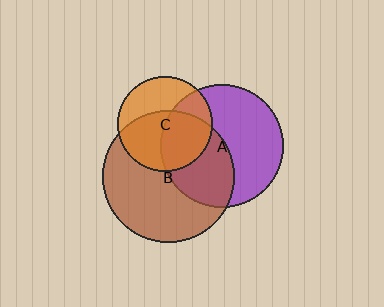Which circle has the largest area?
Circle B (brown).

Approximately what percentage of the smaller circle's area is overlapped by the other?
Approximately 60%.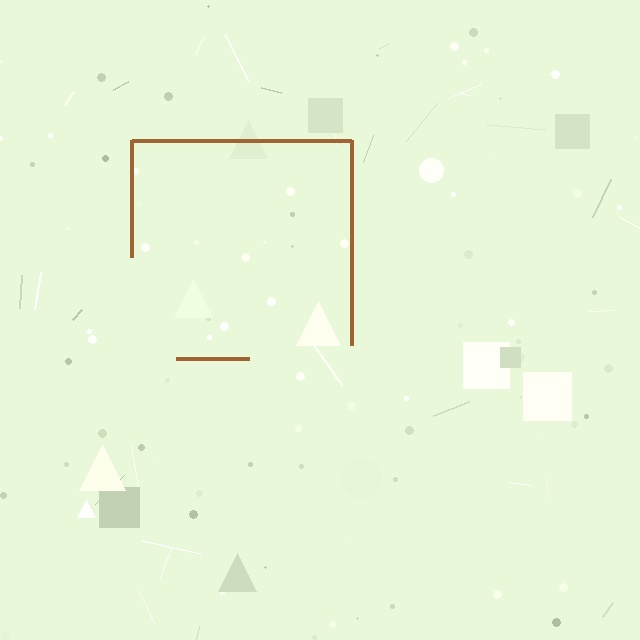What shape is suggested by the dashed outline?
The dashed outline suggests a square.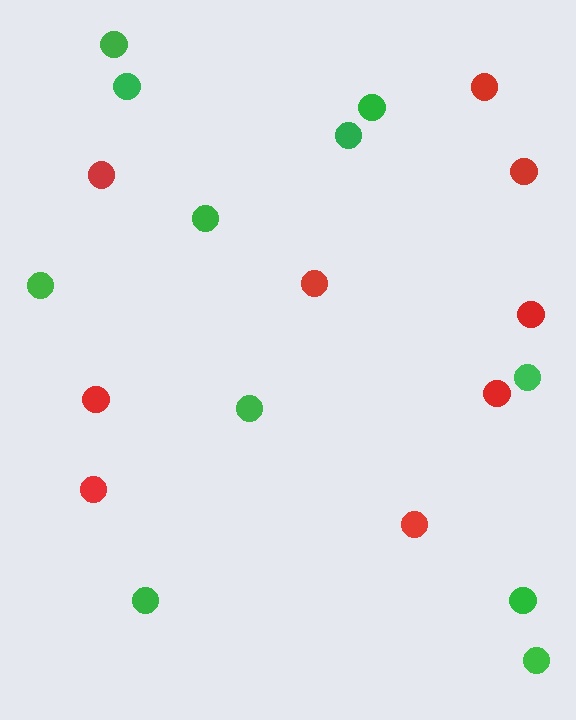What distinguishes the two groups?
There are 2 groups: one group of green circles (11) and one group of red circles (9).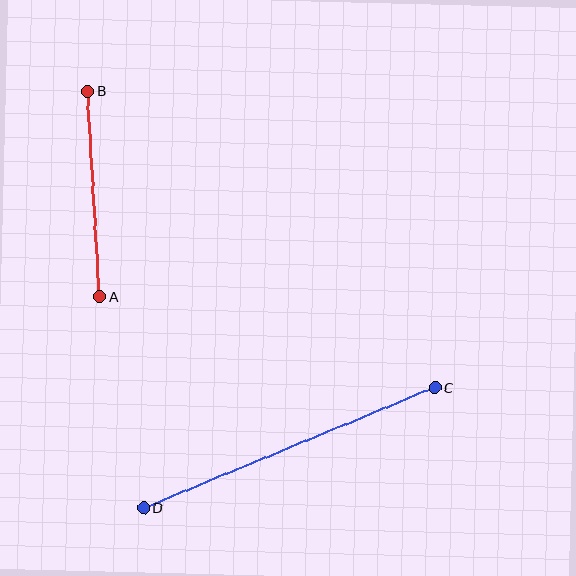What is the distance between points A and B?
The distance is approximately 206 pixels.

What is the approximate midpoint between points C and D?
The midpoint is at approximately (289, 447) pixels.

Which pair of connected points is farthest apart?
Points C and D are farthest apart.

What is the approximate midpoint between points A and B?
The midpoint is at approximately (94, 194) pixels.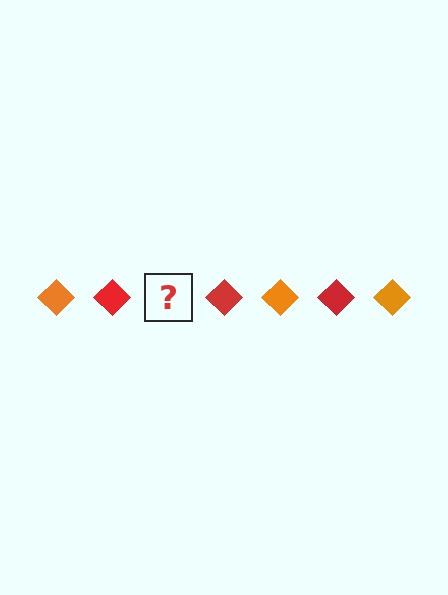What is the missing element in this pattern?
The missing element is an orange diamond.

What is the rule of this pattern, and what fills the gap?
The rule is that the pattern cycles through orange, red diamonds. The gap should be filled with an orange diamond.